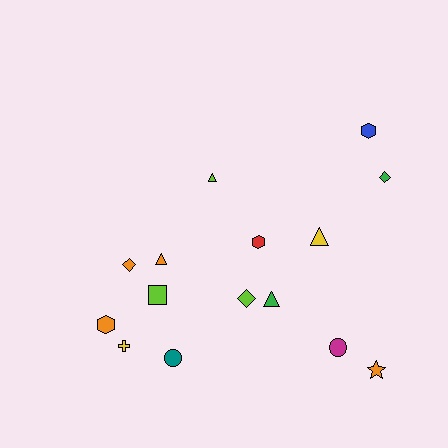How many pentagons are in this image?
There are no pentagons.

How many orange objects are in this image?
There are 4 orange objects.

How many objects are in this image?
There are 15 objects.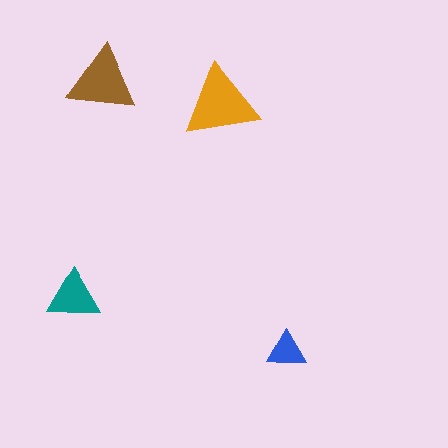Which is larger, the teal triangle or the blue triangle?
The teal one.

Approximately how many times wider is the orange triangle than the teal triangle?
About 1.5 times wider.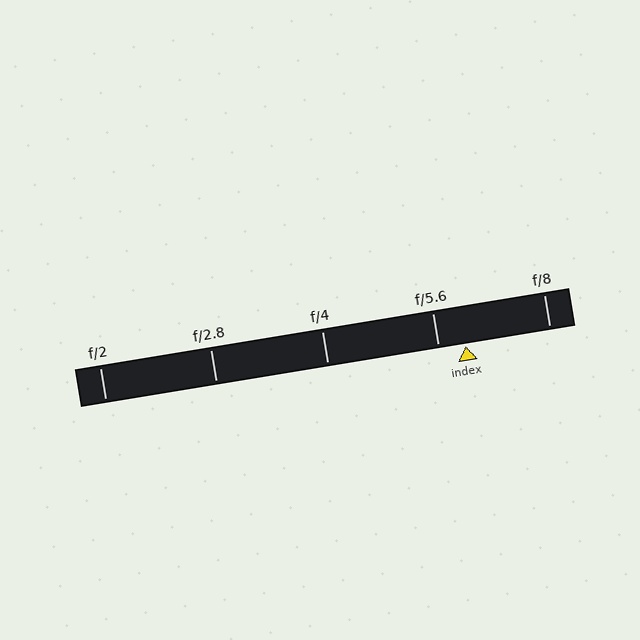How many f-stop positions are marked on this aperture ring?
There are 5 f-stop positions marked.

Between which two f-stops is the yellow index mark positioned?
The index mark is between f/5.6 and f/8.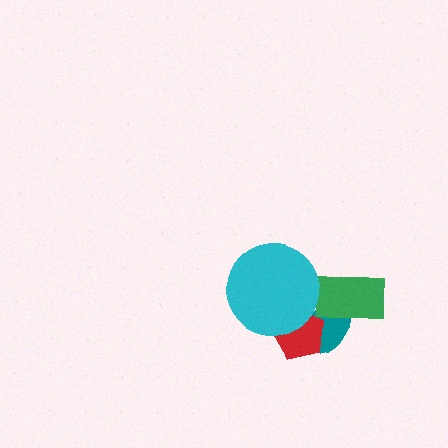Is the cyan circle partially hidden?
No, no other shape covers it.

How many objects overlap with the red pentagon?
2 objects overlap with the red pentagon.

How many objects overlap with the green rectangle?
1 object overlaps with the green rectangle.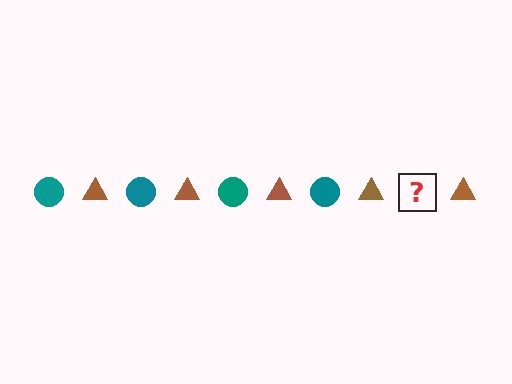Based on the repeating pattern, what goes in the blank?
The blank should be a teal circle.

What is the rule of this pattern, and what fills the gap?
The rule is that the pattern alternates between teal circle and brown triangle. The gap should be filled with a teal circle.